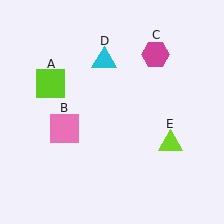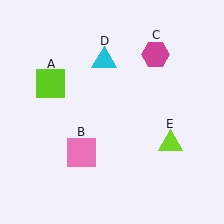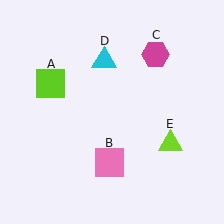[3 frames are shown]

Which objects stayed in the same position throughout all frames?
Lime square (object A) and magenta hexagon (object C) and cyan triangle (object D) and lime triangle (object E) remained stationary.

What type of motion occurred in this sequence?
The pink square (object B) rotated counterclockwise around the center of the scene.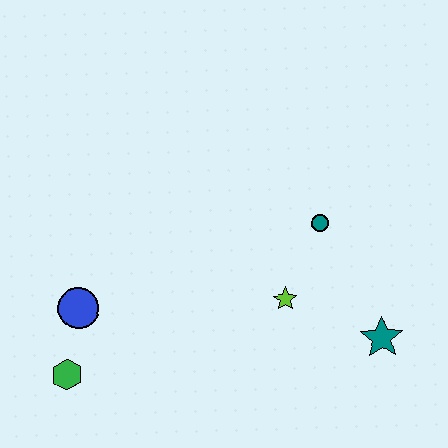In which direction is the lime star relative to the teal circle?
The lime star is below the teal circle.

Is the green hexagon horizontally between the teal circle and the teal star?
No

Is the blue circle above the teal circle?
No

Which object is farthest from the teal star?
The green hexagon is farthest from the teal star.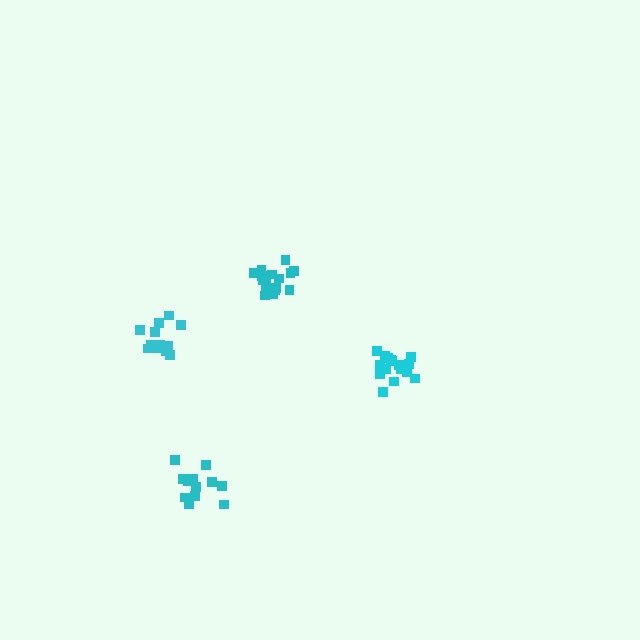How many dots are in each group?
Group 1: 17 dots, Group 2: 16 dots, Group 3: 13 dots, Group 4: 12 dots (58 total).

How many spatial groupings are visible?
There are 4 spatial groupings.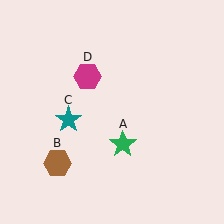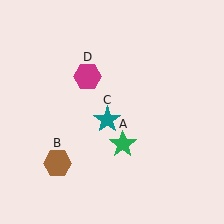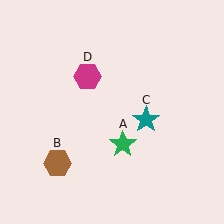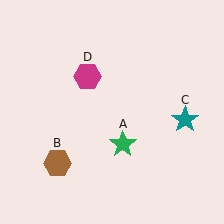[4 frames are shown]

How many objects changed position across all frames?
1 object changed position: teal star (object C).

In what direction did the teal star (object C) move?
The teal star (object C) moved right.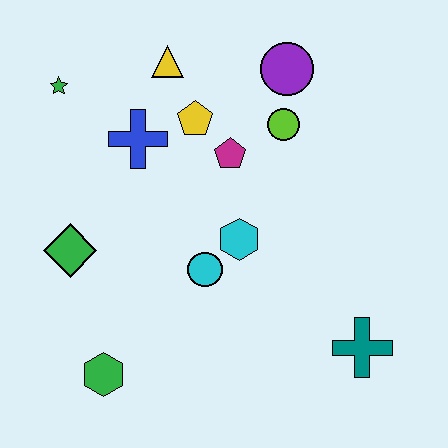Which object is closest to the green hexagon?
The green diamond is closest to the green hexagon.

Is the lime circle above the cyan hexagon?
Yes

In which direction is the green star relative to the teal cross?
The green star is to the left of the teal cross.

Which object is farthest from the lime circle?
The green hexagon is farthest from the lime circle.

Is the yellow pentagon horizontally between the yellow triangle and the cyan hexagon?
Yes